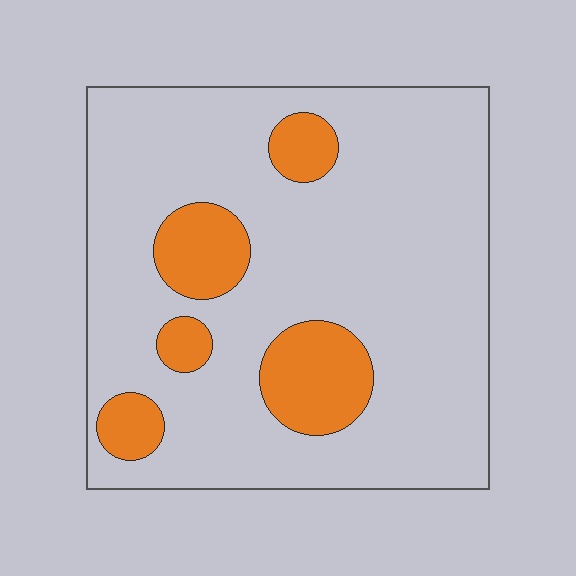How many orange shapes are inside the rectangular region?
5.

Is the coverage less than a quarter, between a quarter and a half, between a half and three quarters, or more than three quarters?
Less than a quarter.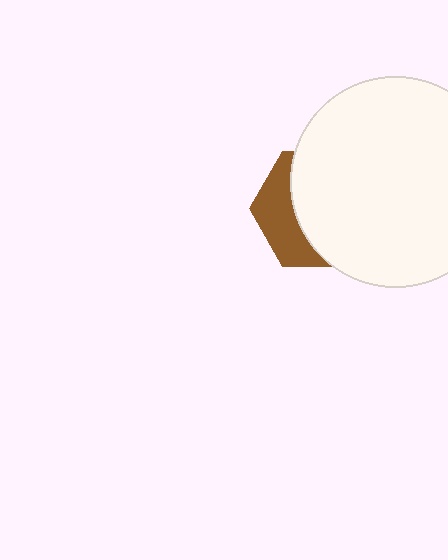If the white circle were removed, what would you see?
You would see the complete brown hexagon.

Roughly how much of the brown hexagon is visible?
A small part of it is visible (roughly 34%).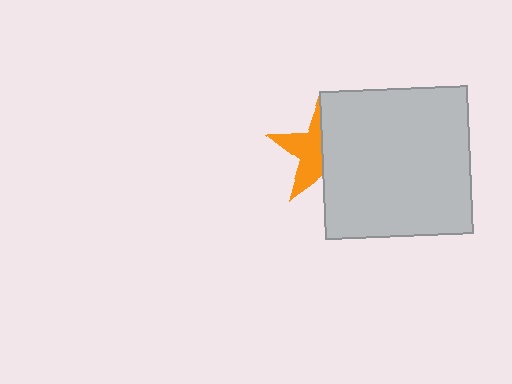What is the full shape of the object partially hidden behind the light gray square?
The partially hidden object is an orange star.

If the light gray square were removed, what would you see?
You would see the complete orange star.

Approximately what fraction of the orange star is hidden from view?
Roughly 51% of the orange star is hidden behind the light gray square.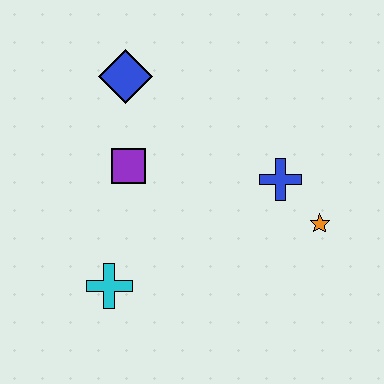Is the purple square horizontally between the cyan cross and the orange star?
Yes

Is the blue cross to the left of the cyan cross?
No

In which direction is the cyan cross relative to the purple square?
The cyan cross is below the purple square.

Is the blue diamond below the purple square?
No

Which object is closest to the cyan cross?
The purple square is closest to the cyan cross.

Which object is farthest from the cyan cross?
The orange star is farthest from the cyan cross.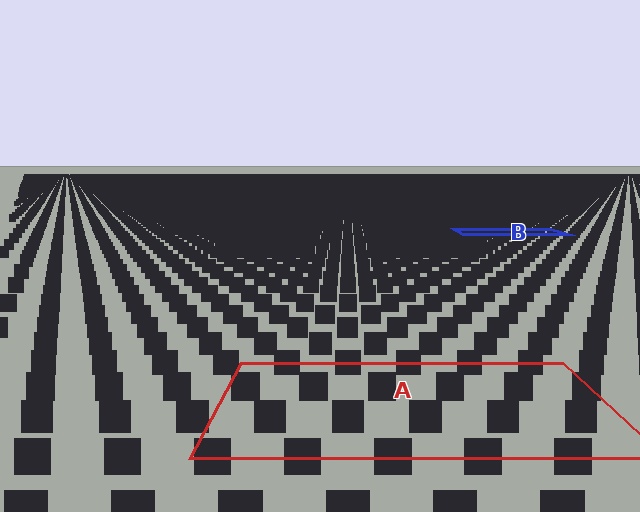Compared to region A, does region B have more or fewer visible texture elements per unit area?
Region B has more texture elements per unit area — they are packed more densely because it is farther away.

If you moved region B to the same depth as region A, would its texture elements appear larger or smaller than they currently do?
They would appear larger. At a closer depth, the same texture elements are projected at a bigger on-screen size.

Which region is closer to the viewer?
Region A is closer. The texture elements there are larger and more spread out.